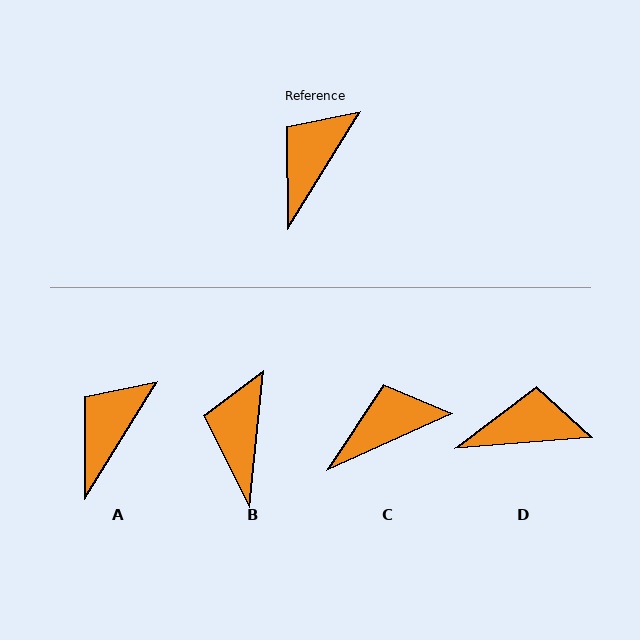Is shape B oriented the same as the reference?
No, it is off by about 26 degrees.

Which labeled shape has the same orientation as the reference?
A.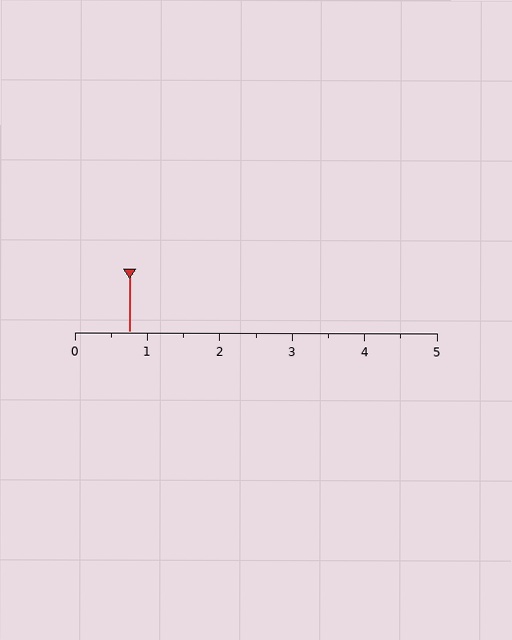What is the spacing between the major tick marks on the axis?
The major ticks are spaced 1 apart.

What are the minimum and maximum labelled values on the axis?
The axis runs from 0 to 5.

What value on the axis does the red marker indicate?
The marker indicates approximately 0.8.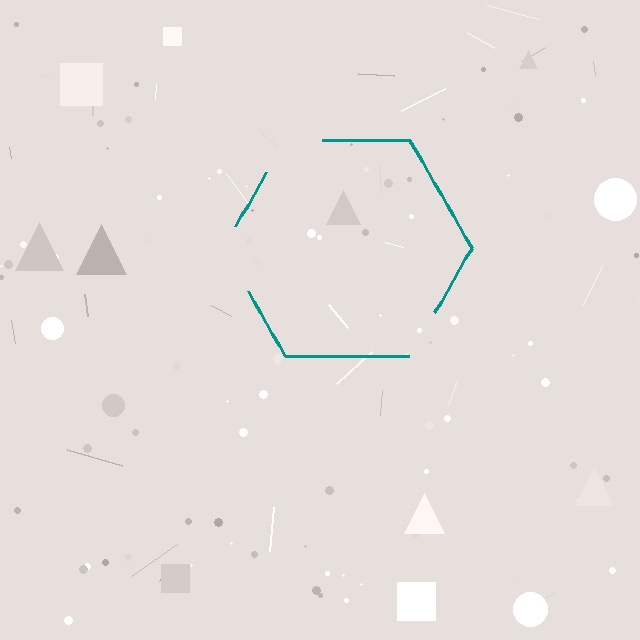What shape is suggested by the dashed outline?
The dashed outline suggests a hexagon.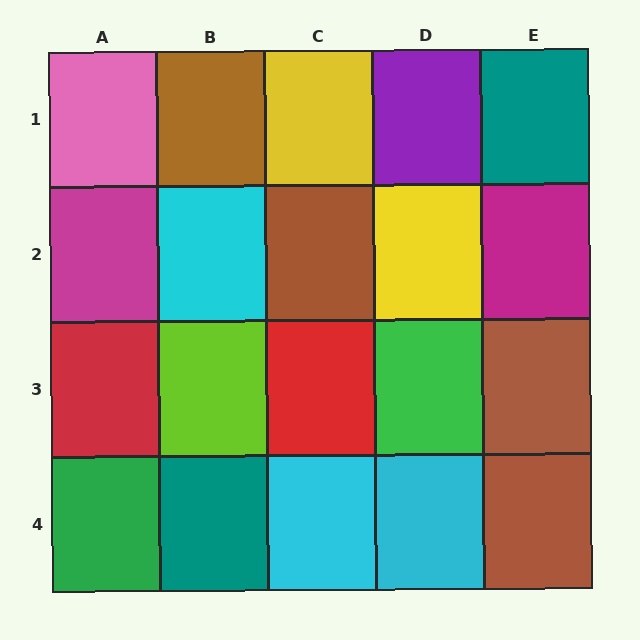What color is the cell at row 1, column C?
Yellow.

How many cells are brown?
4 cells are brown.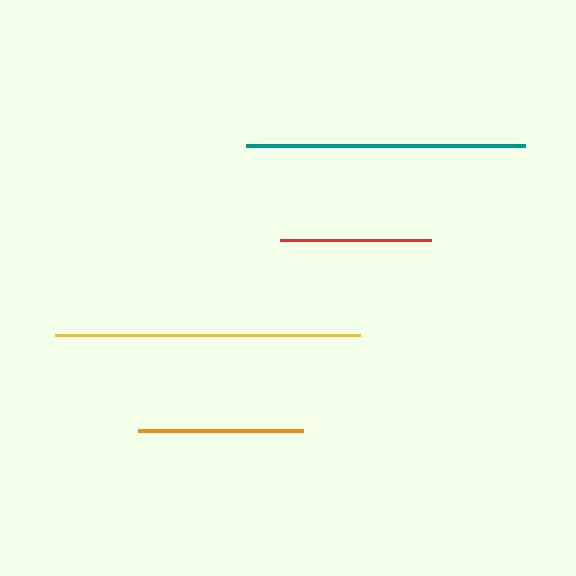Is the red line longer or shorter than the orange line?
The orange line is longer than the red line.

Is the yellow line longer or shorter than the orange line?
The yellow line is longer than the orange line.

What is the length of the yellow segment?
The yellow segment is approximately 305 pixels long.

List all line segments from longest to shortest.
From longest to shortest: yellow, teal, orange, red.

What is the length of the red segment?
The red segment is approximately 150 pixels long.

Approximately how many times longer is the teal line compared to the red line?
The teal line is approximately 1.9 times the length of the red line.